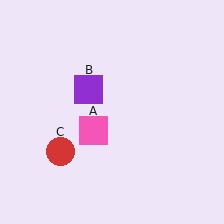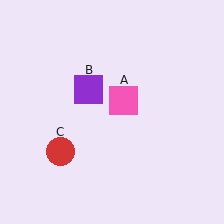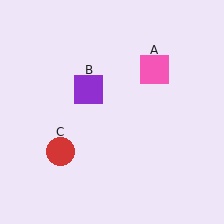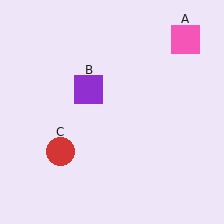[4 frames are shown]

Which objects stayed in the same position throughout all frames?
Purple square (object B) and red circle (object C) remained stationary.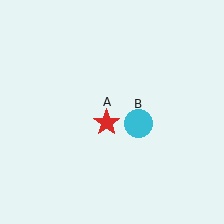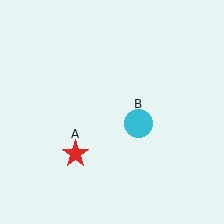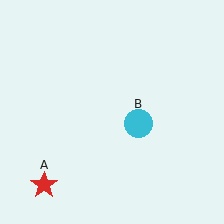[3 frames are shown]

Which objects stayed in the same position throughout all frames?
Cyan circle (object B) remained stationary.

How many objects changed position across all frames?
1 object changed position: red star (object A).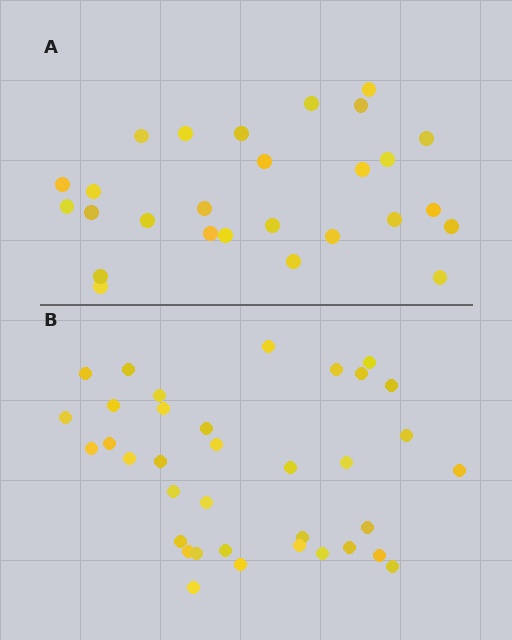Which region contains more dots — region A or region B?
Region B (the bottom region) has more dots.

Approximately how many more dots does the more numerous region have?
Region B has roughly 8 or so more dots than region A.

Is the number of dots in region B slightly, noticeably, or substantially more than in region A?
Region B has noticeably more, but not dramatically so. The ratio is roughly 1.3 to 1.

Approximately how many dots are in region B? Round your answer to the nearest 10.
About 40 dots. (The exact count is 36, which rounds to 40.)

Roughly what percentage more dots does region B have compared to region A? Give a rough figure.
About 35% more.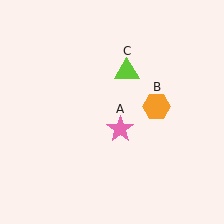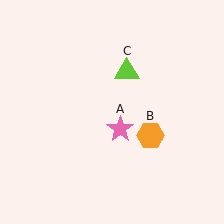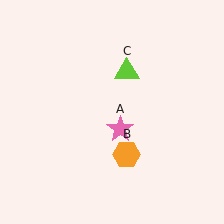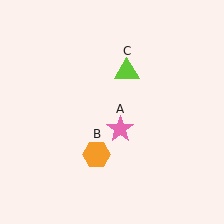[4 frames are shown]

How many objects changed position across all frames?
1 object changed position: orange hexagon (object B).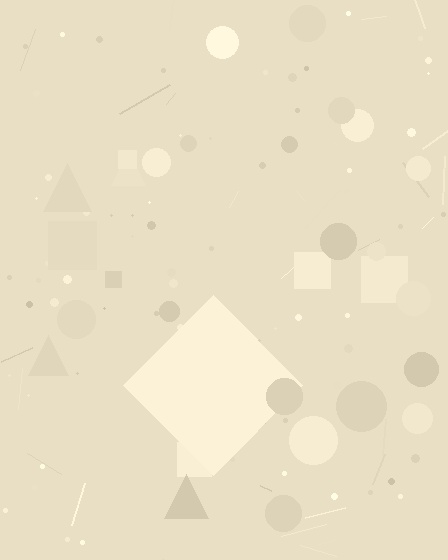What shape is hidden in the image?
A diamond is hidden in the image.